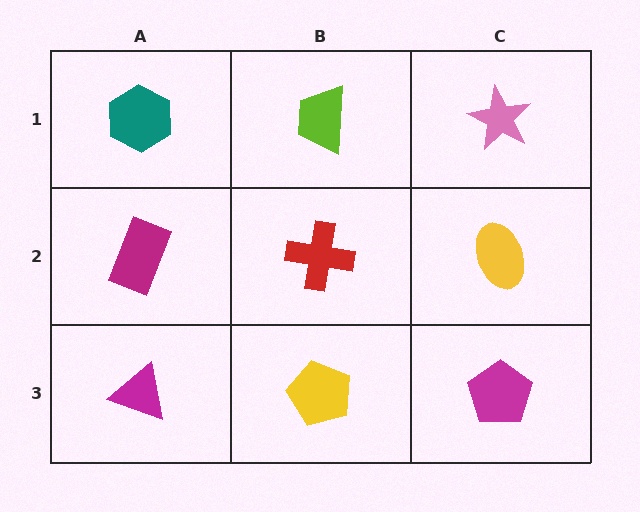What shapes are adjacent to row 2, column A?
A teal hexagon (row 1, column A), a magenta triangle (row 3, column A), a red cross (row 2, column B).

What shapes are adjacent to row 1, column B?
A red cross (row 2, column B), a teal hexagon (row 1, column A), a pink star (row 1, column C).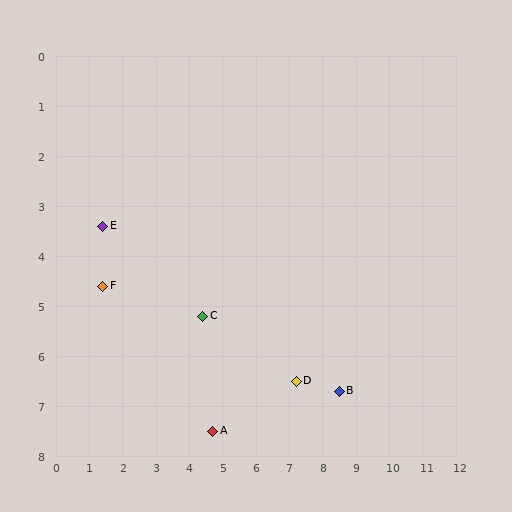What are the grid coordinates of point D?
Point D is at approximately (7.2, 6.5).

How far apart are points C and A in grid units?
Points C and A are about 2.3 grid units apart.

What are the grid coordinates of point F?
Point F is at approximately (1.4, 4.6).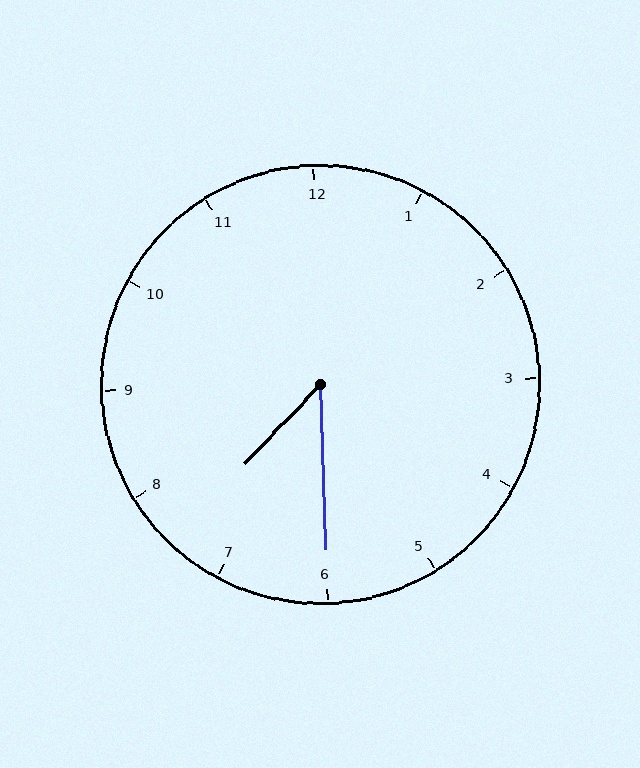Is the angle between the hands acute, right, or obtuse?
It is acute.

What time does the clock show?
7:30.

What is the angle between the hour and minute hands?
Approximately 45 degrees.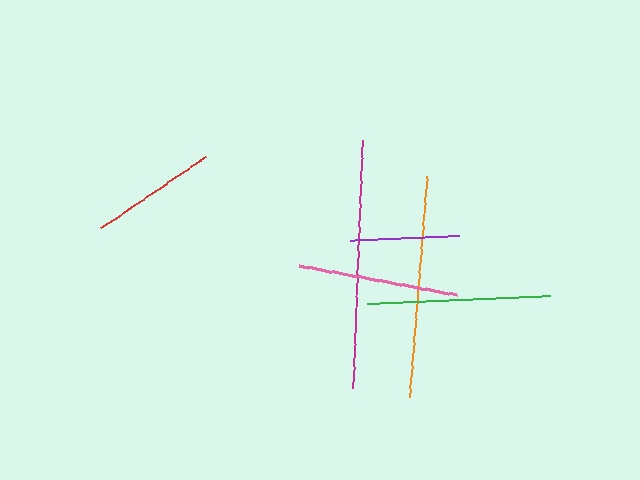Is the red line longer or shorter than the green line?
The green line is longer than the red line.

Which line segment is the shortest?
The purple line is the shortest at approximately 109 pixels.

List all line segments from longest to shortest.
From longest to shortest: magenta, orange, green, pink, red, purple.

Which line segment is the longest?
The magenta line is the longest at approximately 248 pixels.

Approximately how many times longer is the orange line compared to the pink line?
The orange line is approximately 1.4 times the length of the pink line.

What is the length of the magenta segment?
The magenta segment is approximately 248 pixels long.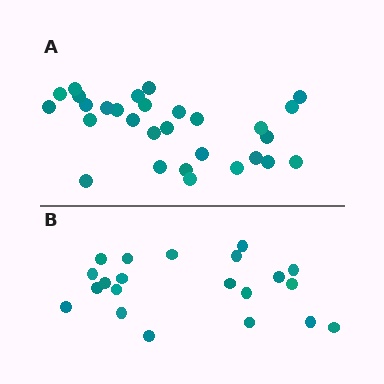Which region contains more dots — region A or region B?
Region A (the top region) has more dots.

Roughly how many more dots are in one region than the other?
Region A has roughly 8 or so more dots than region B.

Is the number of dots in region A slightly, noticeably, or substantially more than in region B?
Region A has noticeably more, but not dramatically so. The ratio is roughly 1.4 to 1.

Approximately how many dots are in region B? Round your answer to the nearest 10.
About 20 dots. (The exact count is 21, which rounds to 20.)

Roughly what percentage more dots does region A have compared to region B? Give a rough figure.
About 40% more.